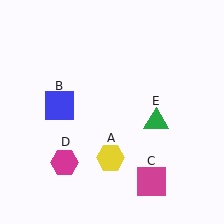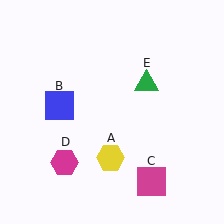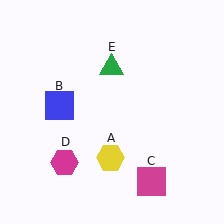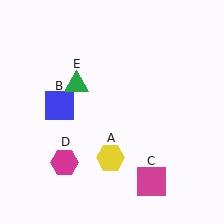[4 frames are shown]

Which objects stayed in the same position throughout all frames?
Yellow hexagon (object A) and blue square (object B) and magenta square (object C) and magenta hexagon (object D) remained stationary.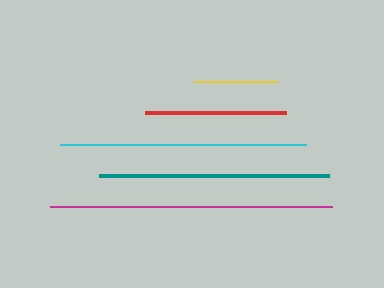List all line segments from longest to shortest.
From longest to shortest: magenta, cyan, teal, red, yellow.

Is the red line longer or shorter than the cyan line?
The cyan line is longer than the red line.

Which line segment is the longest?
The magenta line is the longest at approximately 282 pixels.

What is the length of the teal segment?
The teal segment is approximately 230 pixels long.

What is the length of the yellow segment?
The yellow segment is approximately 83 pixels long.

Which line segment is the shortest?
The yellow line is the shortest at approximately 83 pixels.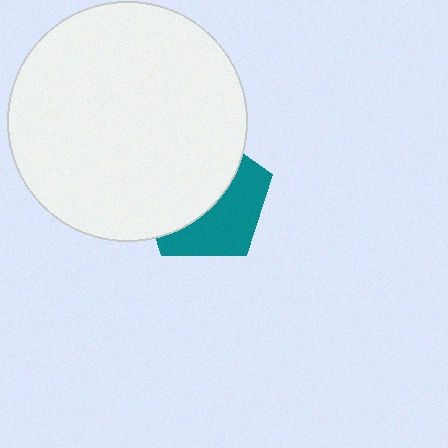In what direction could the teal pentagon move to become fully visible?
The teal pentagon could move toward the lower-right. That would shift it out from behind the white circle entirely.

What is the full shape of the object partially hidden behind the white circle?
The partially hidden object is a teal pentagon.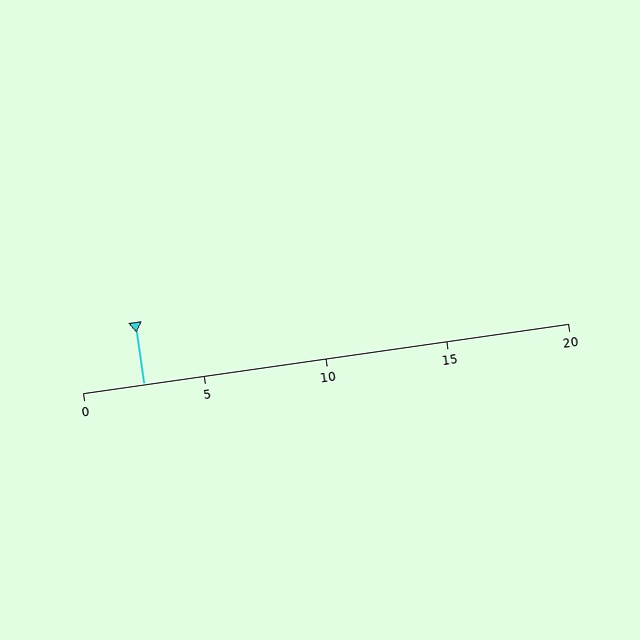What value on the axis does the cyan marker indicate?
The marker indicates approximately 2.5.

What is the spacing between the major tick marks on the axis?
The major ticks are spaced 5 apart.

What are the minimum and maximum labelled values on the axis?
The axis runs from 0 to 20.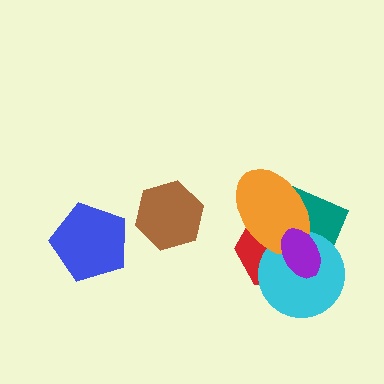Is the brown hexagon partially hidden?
No, no other shape covers it.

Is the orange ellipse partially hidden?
Yes, it is partially covered by another shape.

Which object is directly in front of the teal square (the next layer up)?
The red hexagon is directly in front of the teal square.